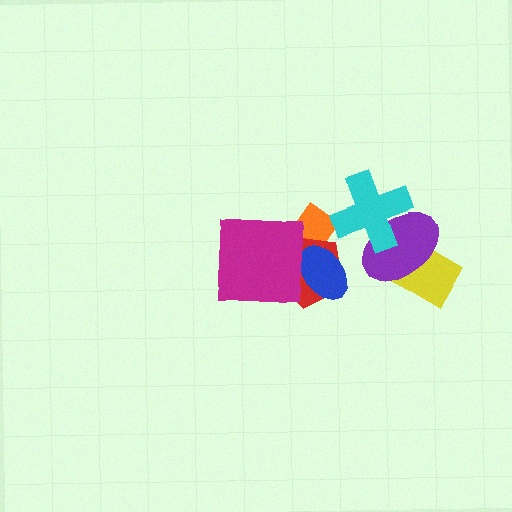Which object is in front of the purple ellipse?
The cyan cross is in front of the purple ellipse.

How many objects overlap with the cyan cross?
1 object overlaps with the cyan cross.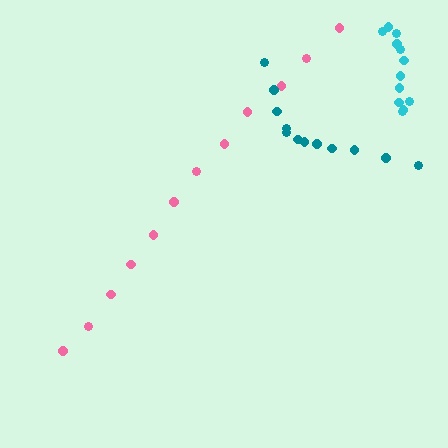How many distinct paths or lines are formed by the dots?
There are 3 distinct paths.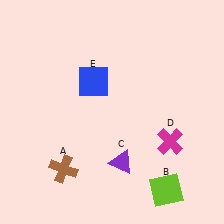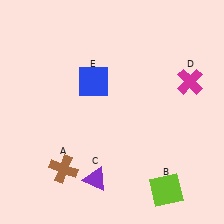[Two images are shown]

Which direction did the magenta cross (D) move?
The magenta cross (D) moved up.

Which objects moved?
The objects that moved are: the purple triangle (C), the magenta cross (D).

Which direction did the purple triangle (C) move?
The purple triangle (C) moved left.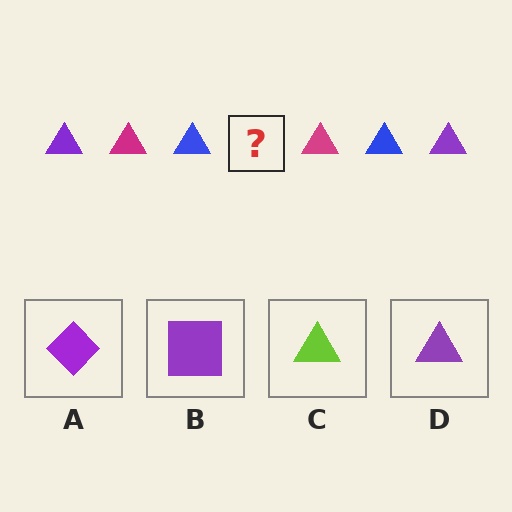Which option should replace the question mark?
Option D.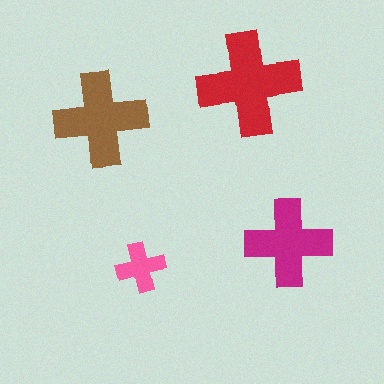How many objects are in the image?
There are 4 objects in the image.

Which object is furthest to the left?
The brown cross is leftmost.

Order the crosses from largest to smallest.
the red one, the brown one, the magenta one, the pink one.